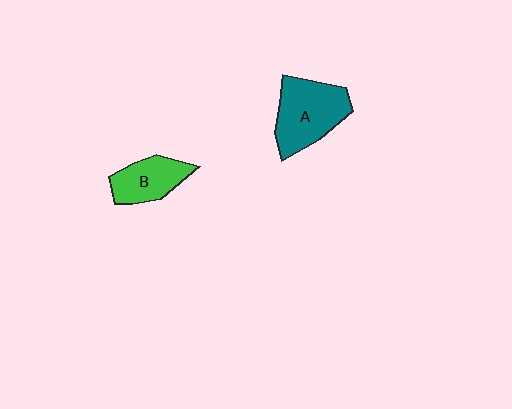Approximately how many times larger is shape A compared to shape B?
Approximately 1.5 times.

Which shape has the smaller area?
Shape B (green).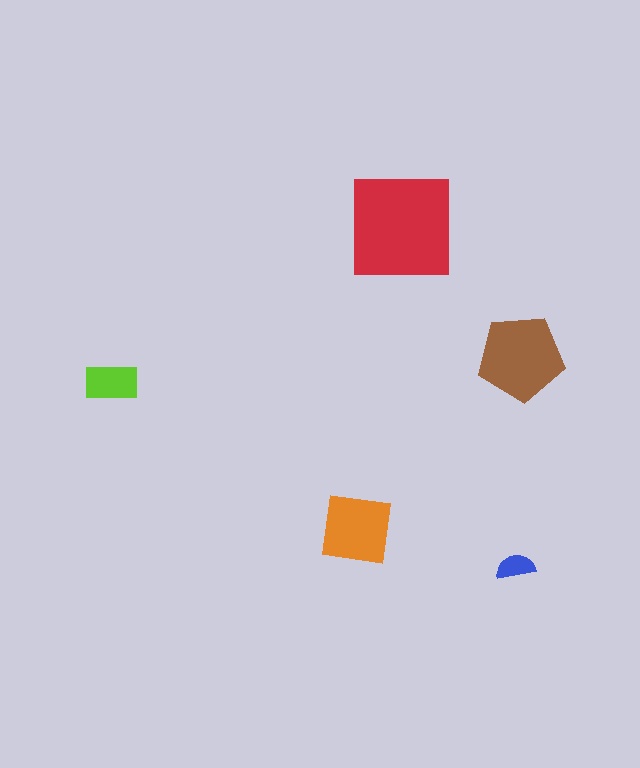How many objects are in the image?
There are 5 objects in the image.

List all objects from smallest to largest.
The blue semicircle, the lime rectangle, the orange square, the brown pentagon, the red square.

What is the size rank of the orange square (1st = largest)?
3rd.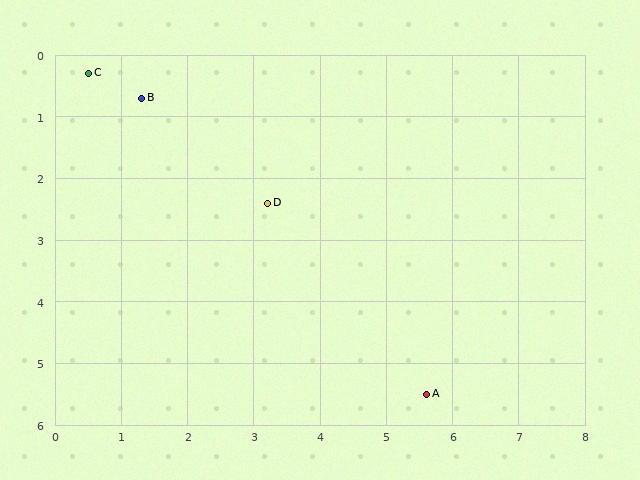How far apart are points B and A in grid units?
Points B and A are about 6.4 grid units apart.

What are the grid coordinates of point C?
Point C is at approximately (0.5, 0.3).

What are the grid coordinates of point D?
Point D is at approximately (3.2, 2.4).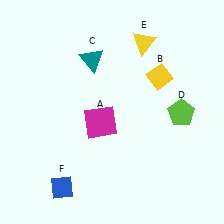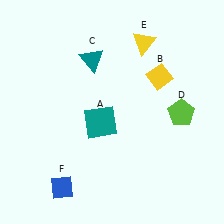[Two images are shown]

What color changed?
The square (A) changed from magenta in Image 1 to teal in Image 2.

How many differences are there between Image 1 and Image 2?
There is 1 difference between the two images.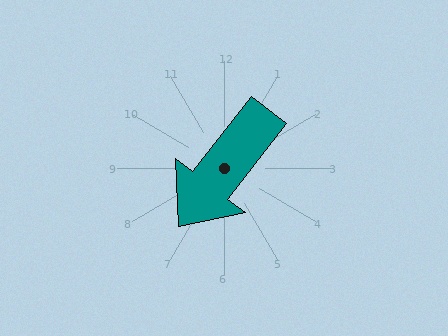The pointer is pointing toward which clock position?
Roughly 7 o'clock.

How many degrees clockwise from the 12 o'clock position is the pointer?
Approximately 218 degrees.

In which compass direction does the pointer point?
Southwest.